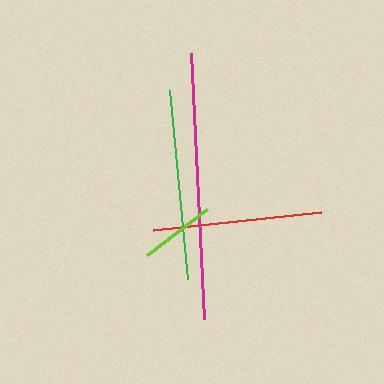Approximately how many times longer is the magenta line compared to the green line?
The magenta line is approximately 1.4 times the length of the green line.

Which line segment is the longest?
The magenta line is the longest at approximately 266 pixels.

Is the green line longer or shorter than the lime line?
The green line is longer than the lime line.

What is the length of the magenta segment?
The magenta segment is approximately 266 pixels long.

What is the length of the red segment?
The red segment is approximately 169 pixels long.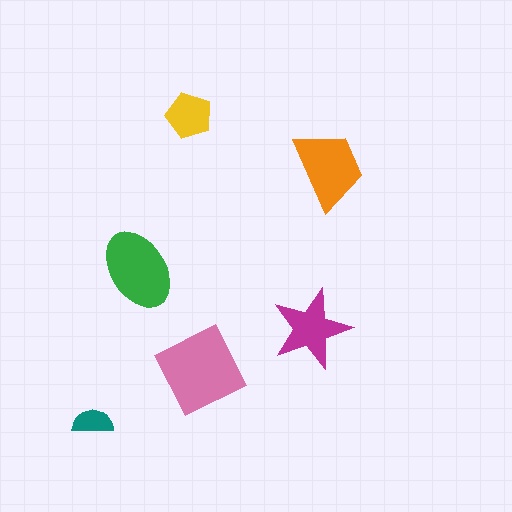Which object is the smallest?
The teal semicircle.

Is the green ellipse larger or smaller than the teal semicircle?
Larger.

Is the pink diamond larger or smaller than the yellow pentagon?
Larger.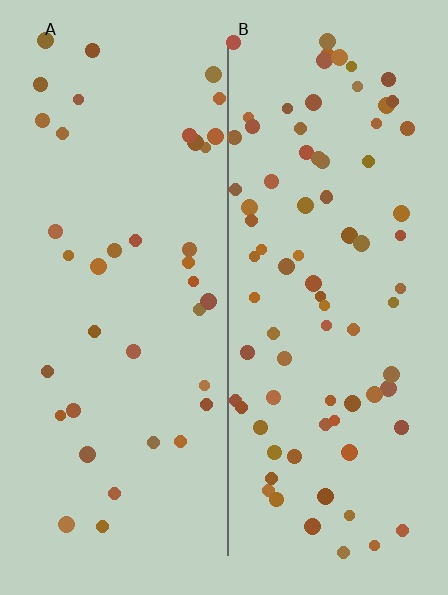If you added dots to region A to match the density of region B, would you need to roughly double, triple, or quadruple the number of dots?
Approximately double.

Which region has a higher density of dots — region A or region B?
B (the right).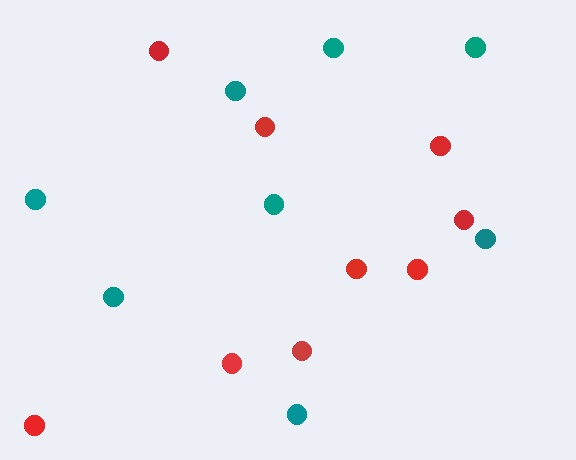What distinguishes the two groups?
There are 2 groups: one group of red circles (9) and one group of teal circles (8).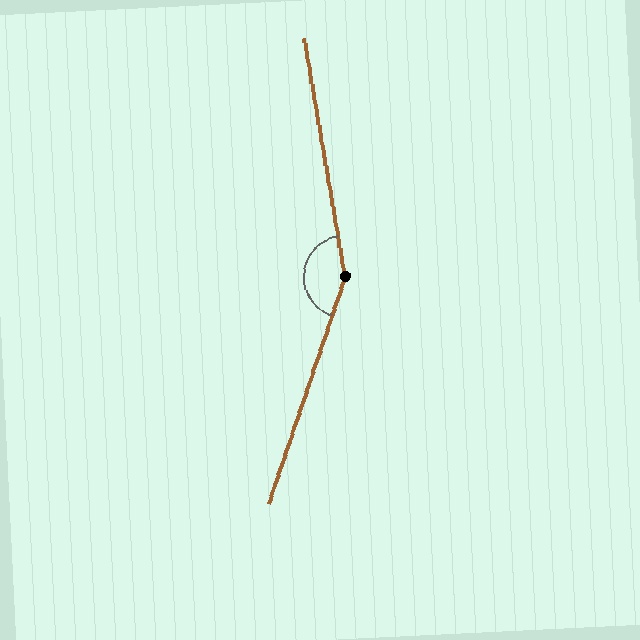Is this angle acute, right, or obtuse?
It is obtuse.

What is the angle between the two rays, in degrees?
Approximately 152 degrees.